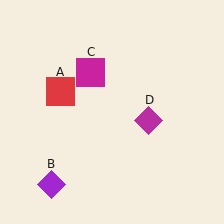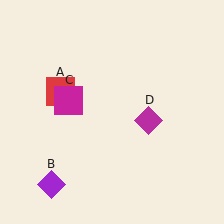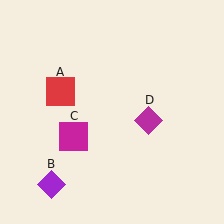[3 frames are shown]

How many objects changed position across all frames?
1 object changed position: magenta square (object C).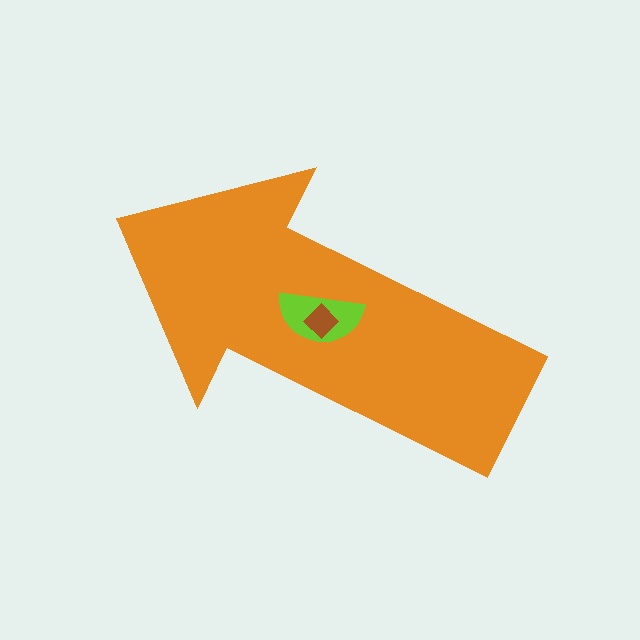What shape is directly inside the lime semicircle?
The brown diamond.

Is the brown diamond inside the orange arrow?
Yes.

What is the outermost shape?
The orange arrow.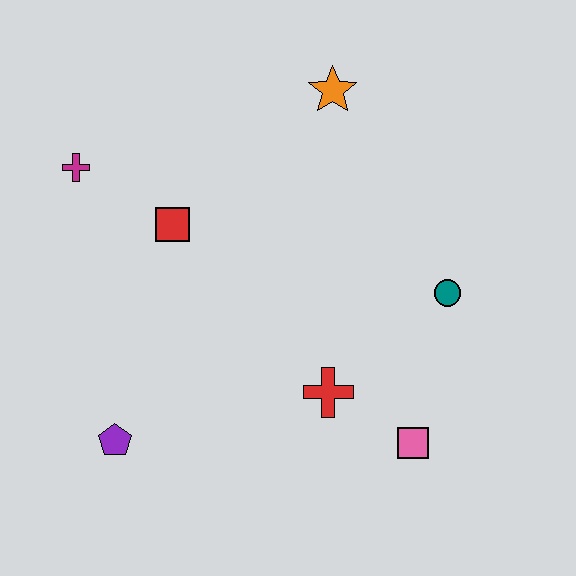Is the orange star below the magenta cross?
No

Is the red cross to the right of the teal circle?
No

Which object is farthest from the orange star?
The purple pentagon is farthest from the orange star.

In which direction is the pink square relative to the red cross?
The pink square is to the right of the red cross.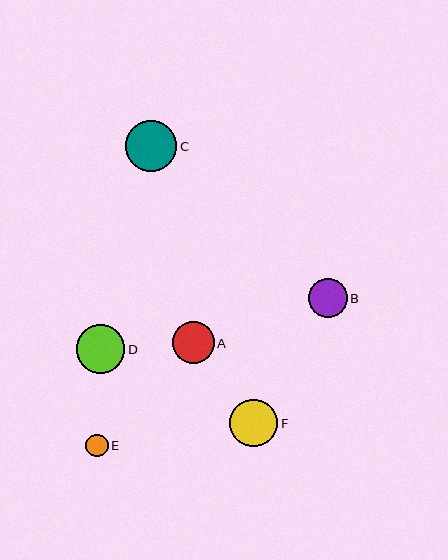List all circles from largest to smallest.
From largest to smallest: C, D, F, A, B, E.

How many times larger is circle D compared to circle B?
Circle D is approximately 1.2 times the size of circle B.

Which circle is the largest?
Circle C is the largest with a size of approximately 51 pixels.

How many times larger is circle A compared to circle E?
Circle A is approximately 1.9 times the size of circle E.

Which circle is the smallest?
Circle E is the smallest with a size of approximately 22 pixels.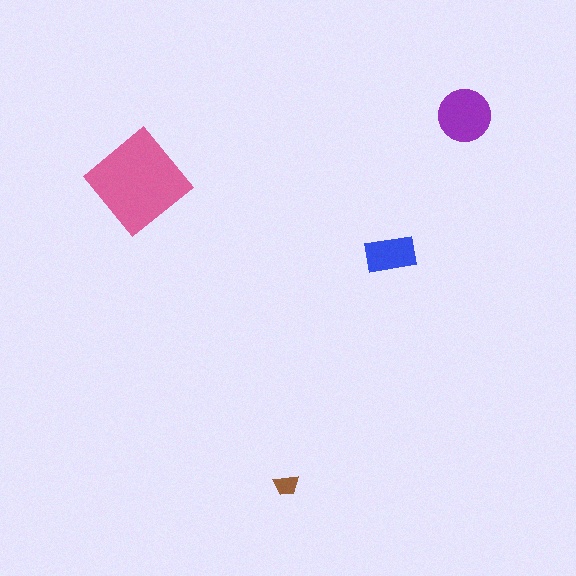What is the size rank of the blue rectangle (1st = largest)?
3rd.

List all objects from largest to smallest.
The pink diamond, the purple circle, the blue rectangle, the brown trapezoid.